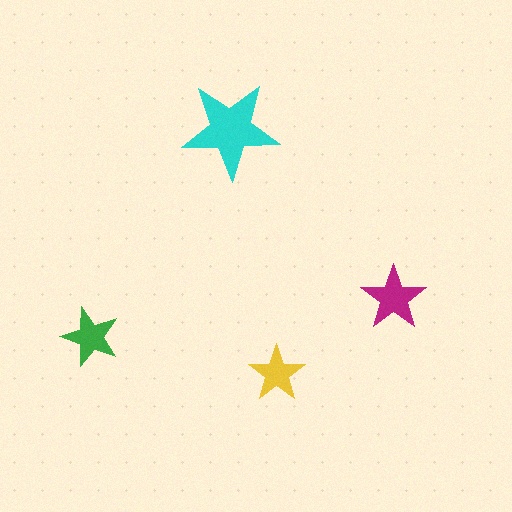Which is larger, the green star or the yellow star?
The green one.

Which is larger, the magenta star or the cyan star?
The cyan one.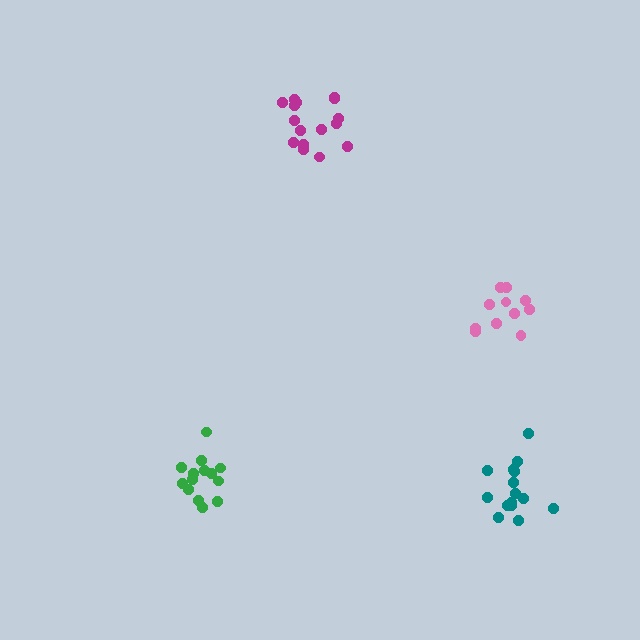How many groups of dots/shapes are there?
There are 4 groups.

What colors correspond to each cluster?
The clusters are colored: magenta, pink, green, teal.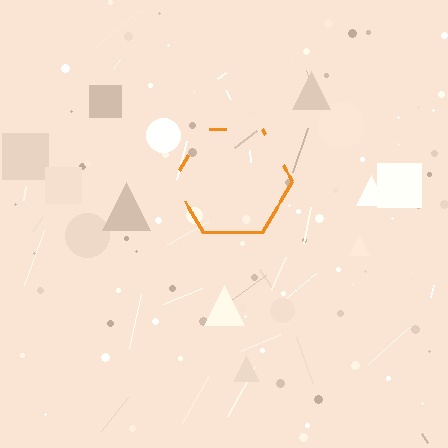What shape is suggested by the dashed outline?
The dashed outline suggests a hexagon.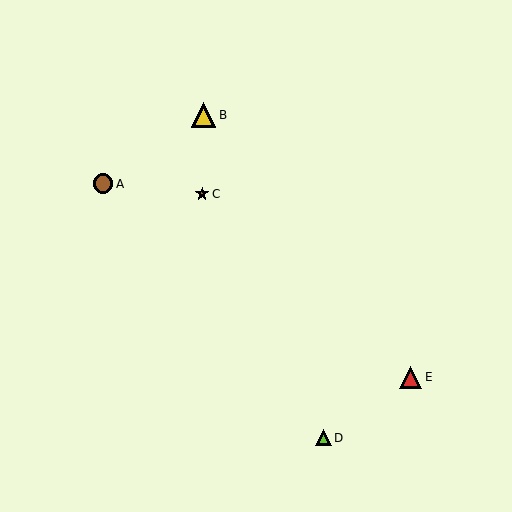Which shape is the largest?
The yellow triangle (labeled B) is the largest.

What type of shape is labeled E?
Shape E is a red triangle.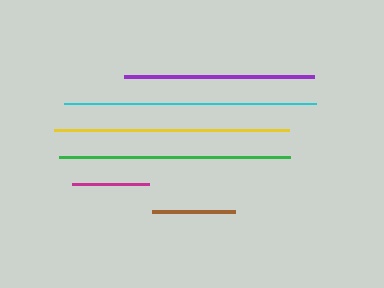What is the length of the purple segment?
The purple segment is approximately 190 pixels long.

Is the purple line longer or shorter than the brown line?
The purple line is longer than the brown line.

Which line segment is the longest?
The cyan line is the longest at approximately 251 pixels.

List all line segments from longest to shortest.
From longest to shortest: cyan, yellow, green, purple, brown, magenta.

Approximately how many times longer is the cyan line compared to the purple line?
The cyan line is approximately 1.3 times the length of the purple line.